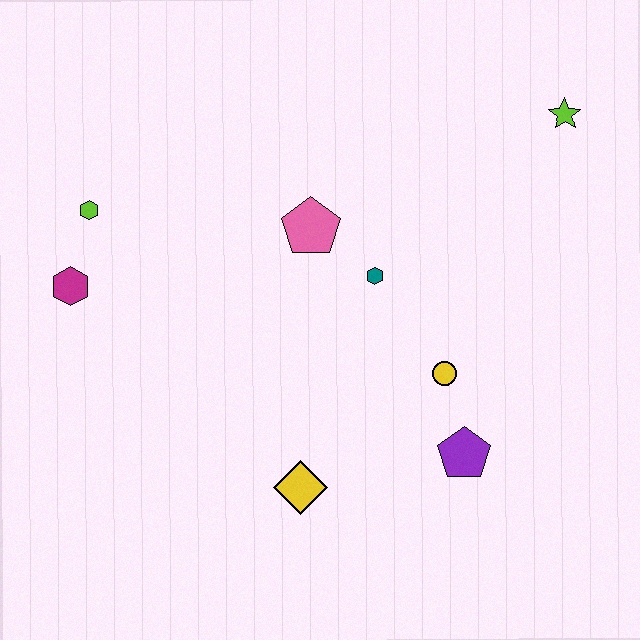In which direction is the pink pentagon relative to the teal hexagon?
The pink pentagon is to the left of the teal hexagon.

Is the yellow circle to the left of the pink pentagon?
No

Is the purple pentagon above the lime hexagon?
No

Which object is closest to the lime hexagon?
The magenta hexagon is closest to the lime hexagon.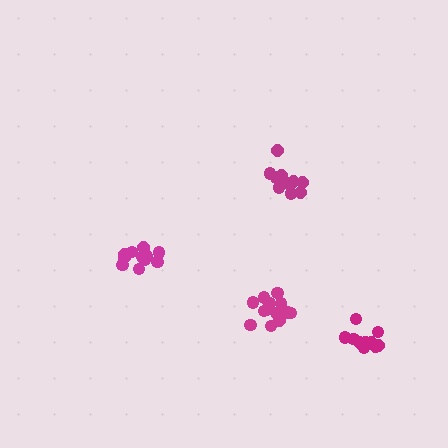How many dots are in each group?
Group 1: 10 dots, Group 2: 11 dots, Group 3: 14 dots, Group 4: 12 dots (47 total).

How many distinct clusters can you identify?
There are 4 distinct clusters.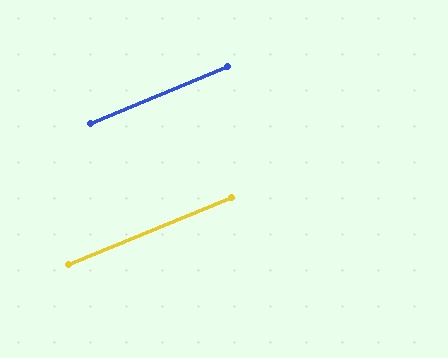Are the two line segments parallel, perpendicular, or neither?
Parallel — their directions differ by only 0.2°.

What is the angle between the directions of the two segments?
Approximately 0 degrees.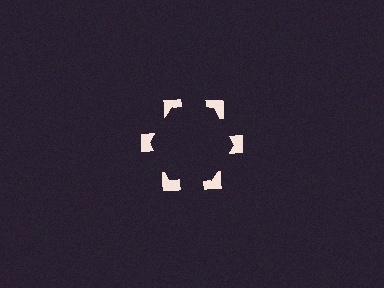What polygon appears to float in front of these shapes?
An illusory hexagon — its edges are inferred from the aligned wedge cuts in the notched squares, not physically drawn.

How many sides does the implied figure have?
6 sides.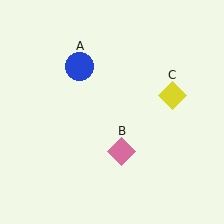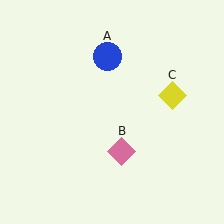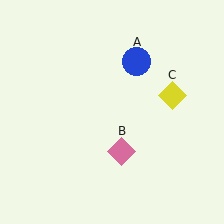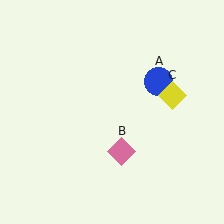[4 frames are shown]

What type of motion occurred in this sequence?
The blue circle (object A) rotated clockwise around the center of the scene.